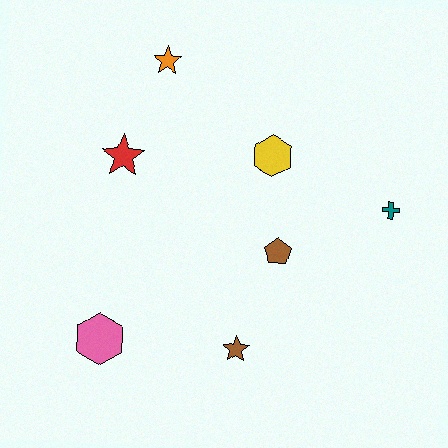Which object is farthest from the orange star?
The brown star is farthest from the orange star.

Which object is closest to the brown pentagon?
The yellow hexagon is closest to the brown pentagon.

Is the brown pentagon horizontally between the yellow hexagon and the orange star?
No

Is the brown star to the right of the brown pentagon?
No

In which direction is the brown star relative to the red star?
The brown star is below the red star.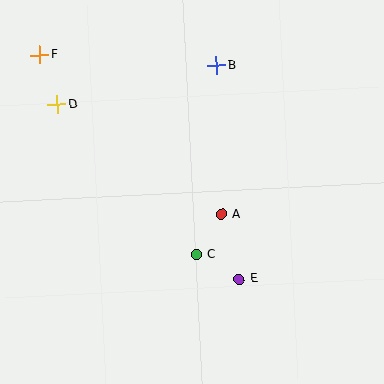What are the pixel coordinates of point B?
Point B is at (217, 65).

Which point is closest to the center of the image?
Point A at (221, 214) is closest to the center.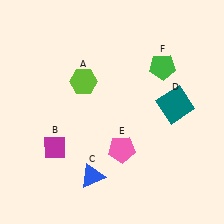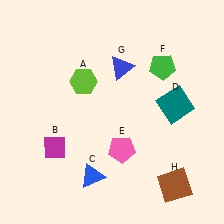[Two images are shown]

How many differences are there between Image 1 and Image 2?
There are 2 differences between the two images.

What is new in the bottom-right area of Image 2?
A brown square (H) was added in the bottom-right area of Image 2.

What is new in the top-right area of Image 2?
A blue triangle (G) was added in the top-right area of Image 2.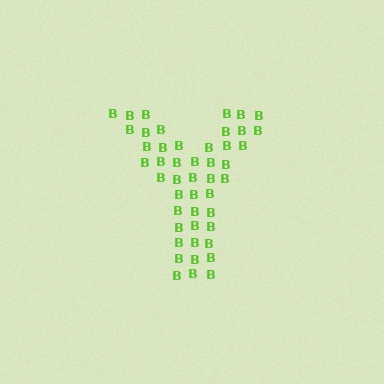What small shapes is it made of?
It is made of small letter B's.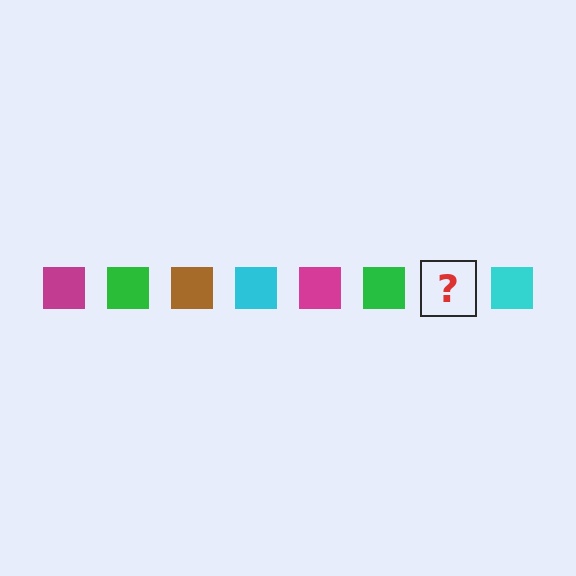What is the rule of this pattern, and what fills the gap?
The rule is that the pattern cycles through magenta, green, brown, cyan squares. The gap should be filled with a brown square.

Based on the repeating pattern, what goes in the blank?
The blank should be a brown square.